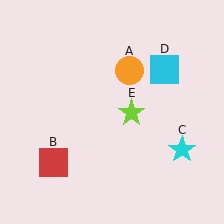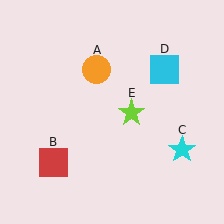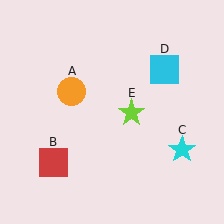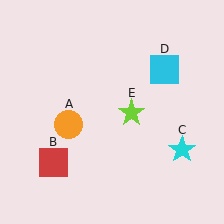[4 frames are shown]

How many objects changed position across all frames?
1 object changed position: orange circle (object A).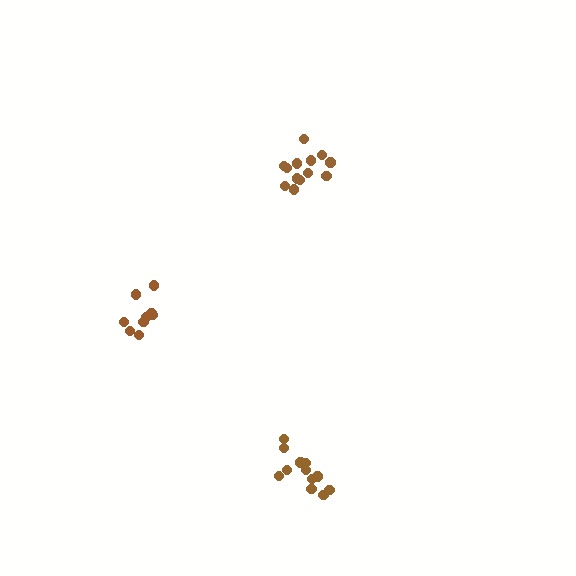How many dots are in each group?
Group 1: 13 dots, Group 2: 9 dots, Group 3: 12 dots (34 total).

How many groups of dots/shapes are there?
There are 3 groups.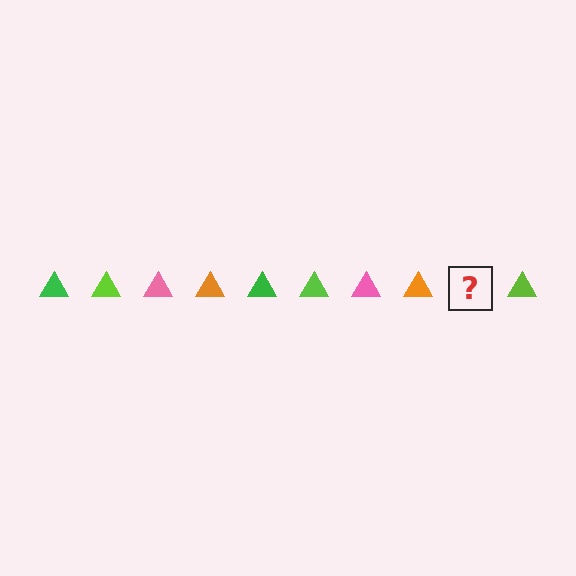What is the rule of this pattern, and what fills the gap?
The rule is that the pattern cycles through green, lime, pink, orange triangles. The gap should be filled with a green triangle.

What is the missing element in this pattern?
The missing element is a green triangle.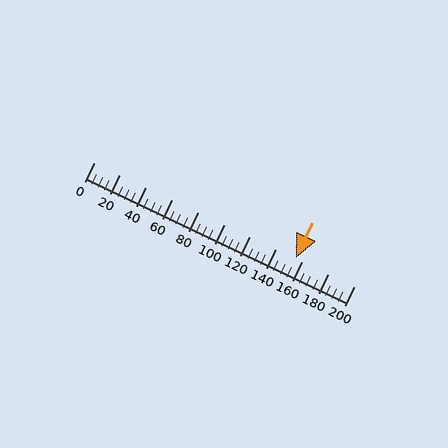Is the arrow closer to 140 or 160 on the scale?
The arrow is closer to 160.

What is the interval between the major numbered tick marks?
The major tick marks are spaced 20 units apart.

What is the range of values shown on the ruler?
The ruler shows values from 0 to 200.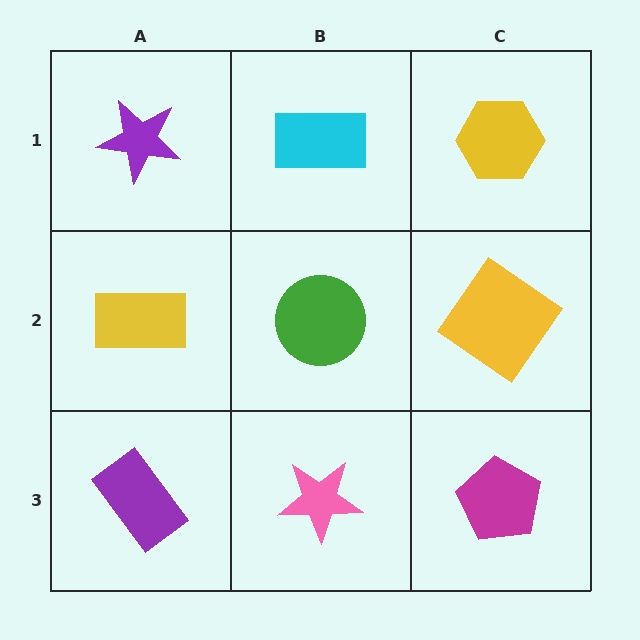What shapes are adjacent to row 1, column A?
A yellow rectangle (row 2, column A), a cyan rectangle (row 1, column B).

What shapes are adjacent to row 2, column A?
A purple star (row 1, column A), a purple rectangle (row 3, column A), a green circle (row 2, column B).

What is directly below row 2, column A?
A purple rectangle.